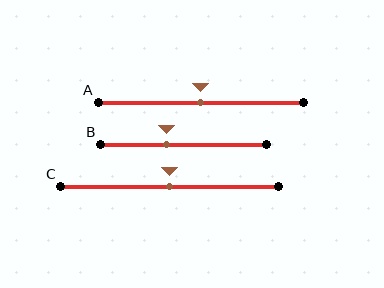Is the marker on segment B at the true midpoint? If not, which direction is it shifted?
No, the marker on segment B is shifted to the left by about 10% of the segment length.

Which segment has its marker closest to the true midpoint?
Segment A has its marker closest to the true midpoint.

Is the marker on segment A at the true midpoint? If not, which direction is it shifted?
Yes, the marker on segment A is at the true midpoint.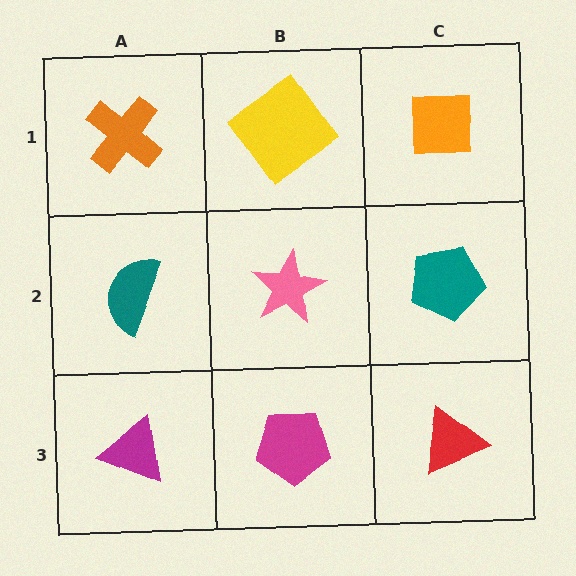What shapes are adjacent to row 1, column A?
A teal semicircle (row 2, column A), a yellow diamond (row 1, column B).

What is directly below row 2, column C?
A red triangle.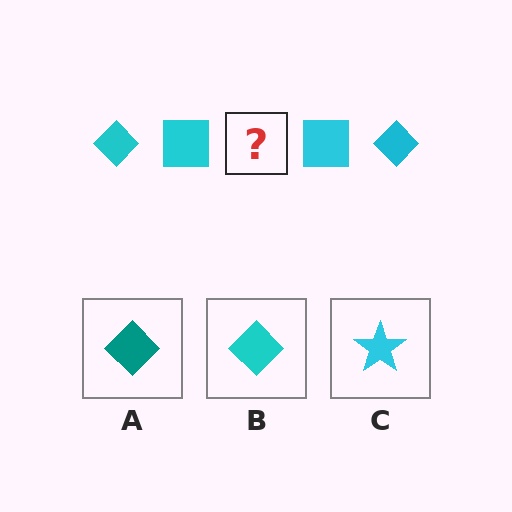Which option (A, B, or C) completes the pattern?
B.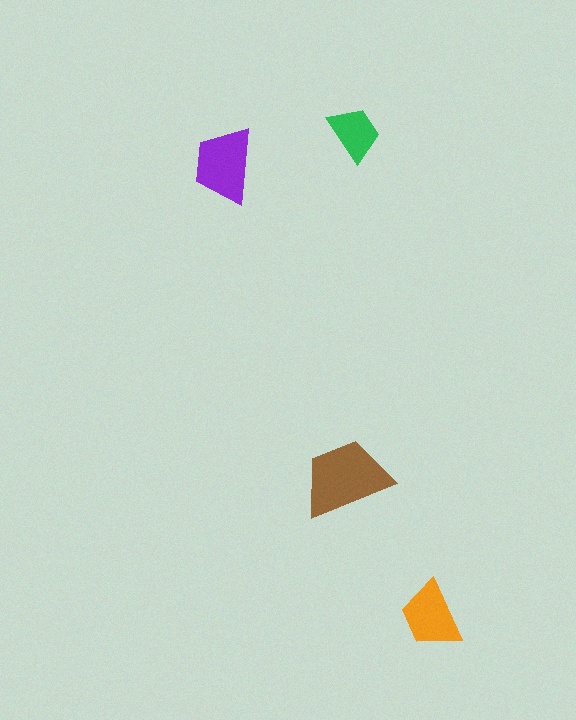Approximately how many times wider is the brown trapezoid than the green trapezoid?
About 1.5 times wider.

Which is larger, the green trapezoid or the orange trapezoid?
The orange one.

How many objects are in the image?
There are 4 objects in the image.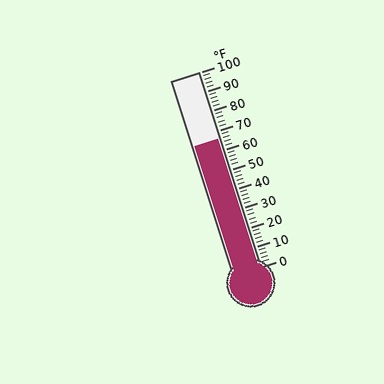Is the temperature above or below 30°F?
The temperature is above 30°F.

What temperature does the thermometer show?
The thermometer shows approximately 66°F.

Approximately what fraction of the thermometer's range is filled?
The thermometer is filled to approximately 65% of its range.